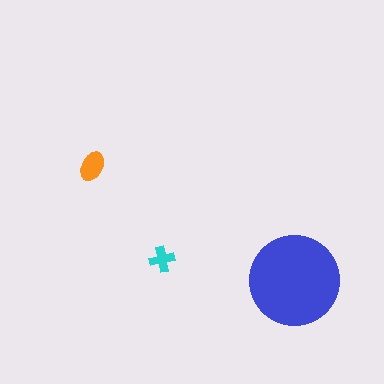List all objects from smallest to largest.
The cyan cross, the orange ellipse, the blue circle.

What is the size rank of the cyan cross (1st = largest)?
3rd.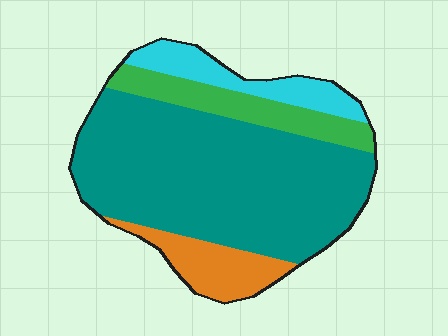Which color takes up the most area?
Teal, at roughly 65%.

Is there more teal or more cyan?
Teal.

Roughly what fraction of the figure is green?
Green covers 14% of the figure.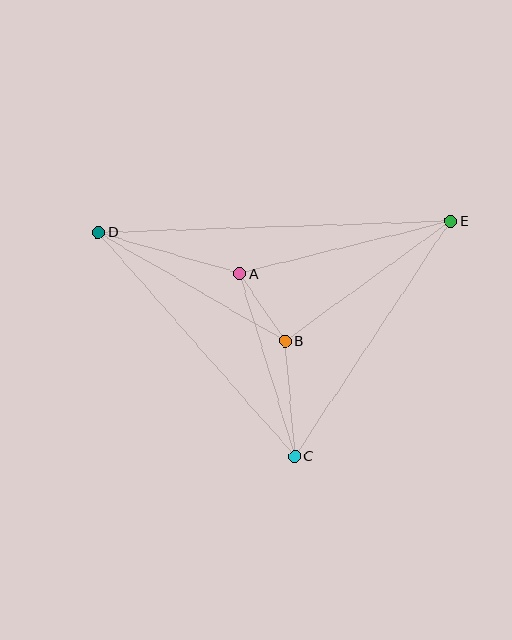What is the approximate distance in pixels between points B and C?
The distance between B and C is approximately 116 pixels.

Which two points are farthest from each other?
Points D and E are farthest from each other.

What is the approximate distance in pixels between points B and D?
The distance between B and D is approximately 216 pixels.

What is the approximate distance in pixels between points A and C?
The distance between A and C is approximately 191 pixels.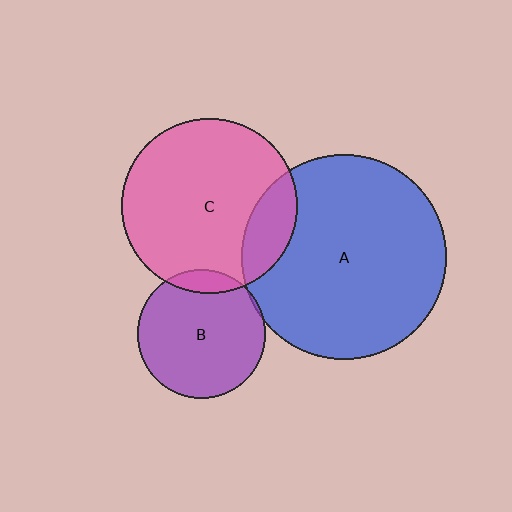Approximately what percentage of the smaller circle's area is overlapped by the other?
Approximately 15%.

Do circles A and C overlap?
Yes.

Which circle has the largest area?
Circle A (blue).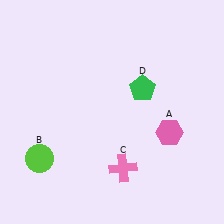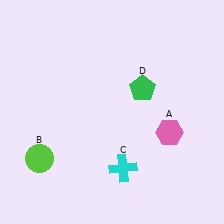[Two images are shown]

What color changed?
The cross (C) changed from pink in Image 1 to cyan in Image 2.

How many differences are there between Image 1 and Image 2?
There is 1 difference between the two images.